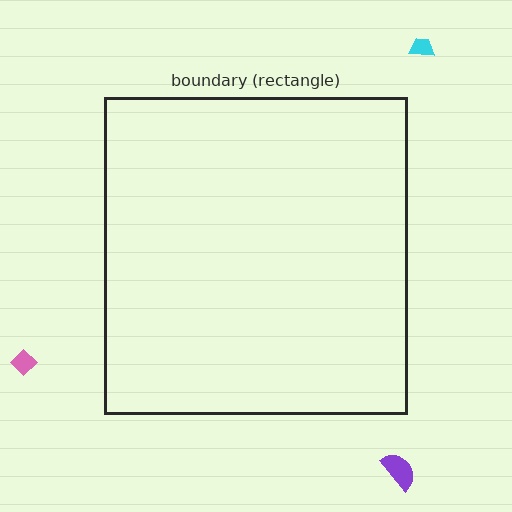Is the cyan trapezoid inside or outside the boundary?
Outside.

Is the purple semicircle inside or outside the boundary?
Outside.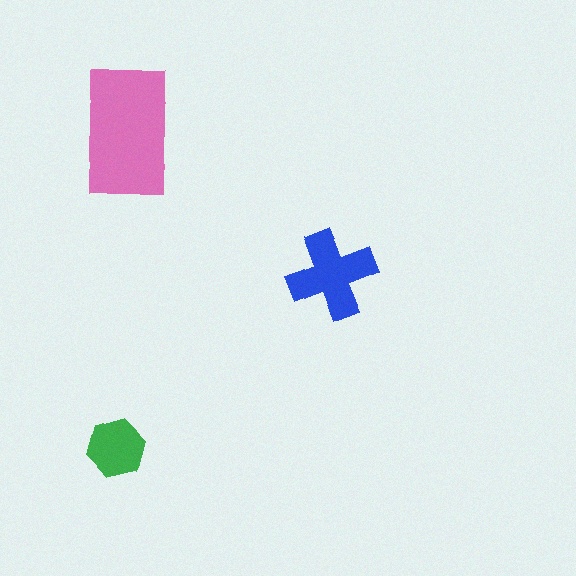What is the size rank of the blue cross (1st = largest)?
2nd.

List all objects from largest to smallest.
The pink rectangle, the blue cross, the green hexagon.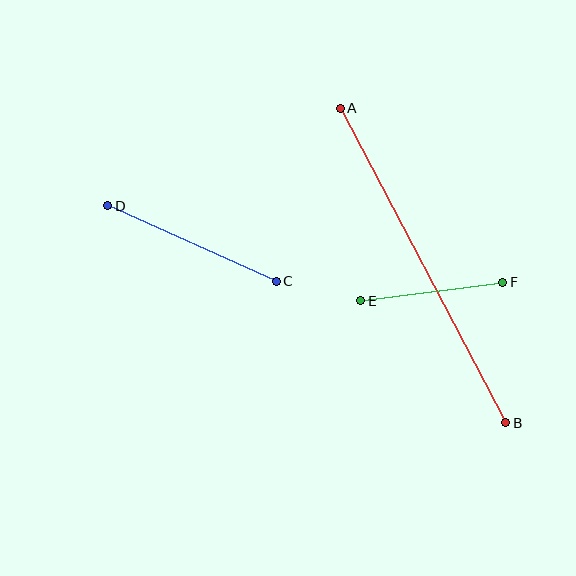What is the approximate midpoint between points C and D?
The midpoint is at approximately (192, 243) pixels.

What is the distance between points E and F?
The distance is approximately 143 pixels.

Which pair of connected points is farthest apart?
Points A and B are farthest apart.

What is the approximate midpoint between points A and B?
The midpoint is at approximately (423, 266) pixels.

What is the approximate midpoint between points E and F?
The midpoint is at approximately (432, 292) pixels.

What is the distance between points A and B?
The distance is approximately 355 pixels.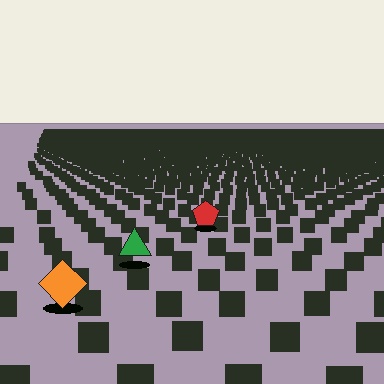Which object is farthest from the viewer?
The red pentagon is farthest from the viewer. It appears smaller and the ground texture around it is denser.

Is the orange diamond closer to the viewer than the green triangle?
Yes. The orange diamond is closer — you can tell from the texture gradient: the ground texture is coarser near it.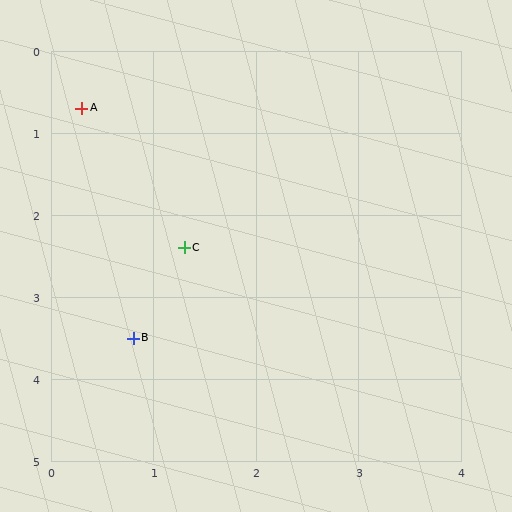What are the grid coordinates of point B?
Point B is at approximately (0.8, 3.5).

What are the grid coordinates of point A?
Point A is at approximately (0.3, 0.7).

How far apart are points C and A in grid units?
Points C and A are about 2.0 grid units apart.